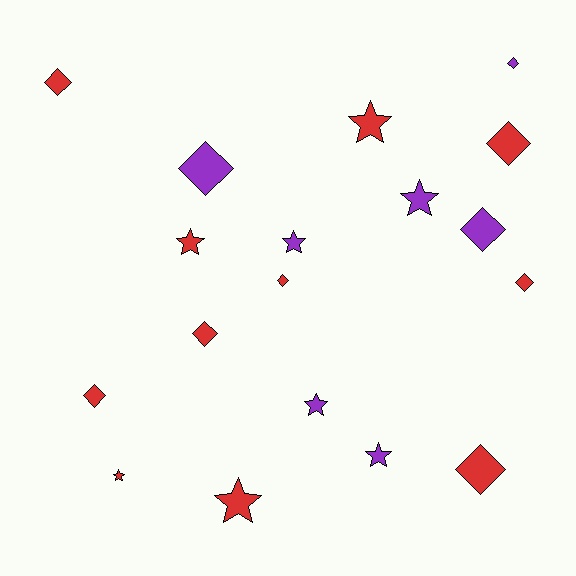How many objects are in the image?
There are 18 objects.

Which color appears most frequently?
Red, with 11 objects.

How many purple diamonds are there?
There are 3 purple diamonds.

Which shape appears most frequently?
Diamond, with 10 objects.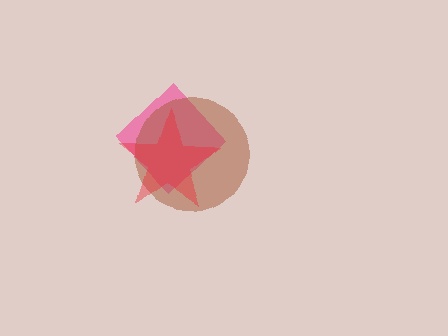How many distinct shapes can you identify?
There are 3 distinct shapes: a pink diamond, a brown circle, a red star.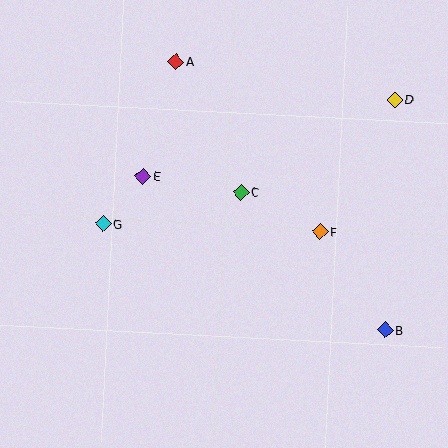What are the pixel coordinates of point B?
Point B is at (385, 330).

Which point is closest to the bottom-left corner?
Point G is closest to the bottom-left corner.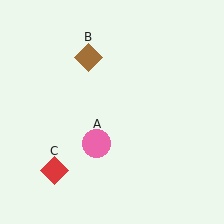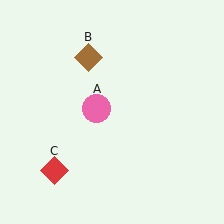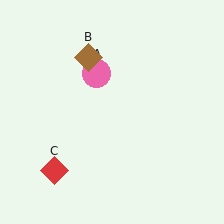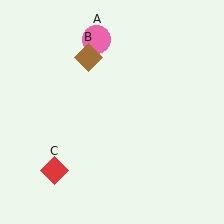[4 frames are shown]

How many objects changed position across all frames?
1 object changed position: pink circle (object A).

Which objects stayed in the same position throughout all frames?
Brown diamond (object B) and red diamond (object C) remained stationary.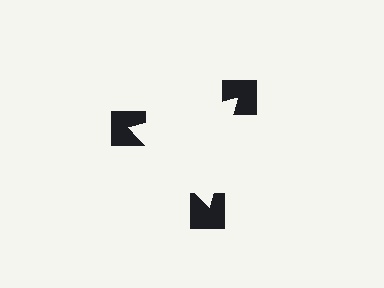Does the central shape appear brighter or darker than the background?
It typically appears slightly brighter than the background, even though no actual brightness change is drawn.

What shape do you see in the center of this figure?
An illusory triangle — its edges are inferred from the aligned wedge cuts in the notched squares, not physically drawn.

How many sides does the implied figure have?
3 sides.